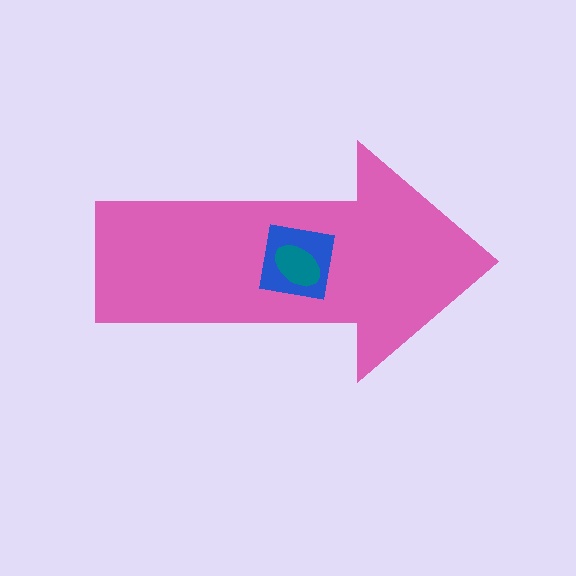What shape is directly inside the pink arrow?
The blue square.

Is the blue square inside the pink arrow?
Yes.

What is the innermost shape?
The teal ellipse.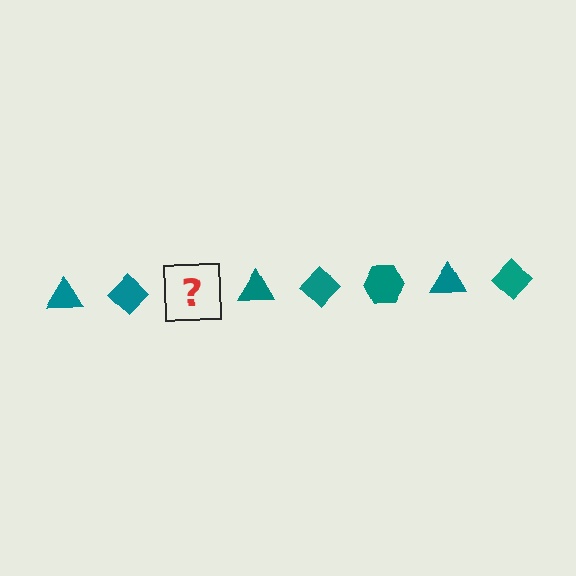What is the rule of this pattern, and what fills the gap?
The rule is that the pattern cycles through triangle, diamond, hexagon shapes in teal. The gap should be filled with a teal hexagon.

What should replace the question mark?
The question mark should be replaced with a teal hexagon.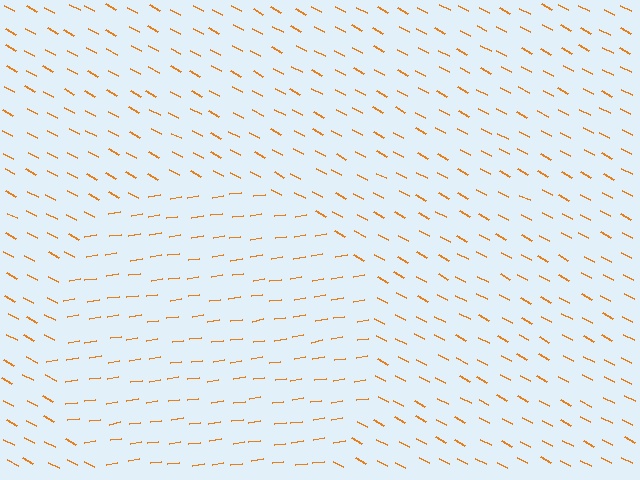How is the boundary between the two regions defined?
The boundary is defined purely by a change in line orientation (approximately 36 degrees difference). All lines are the same color and thickness.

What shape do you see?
I see a circle.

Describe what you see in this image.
The image is filled with small orange line segments. A circle region in the image has lines oriented differently from the surrounding lines, creating a visible texture boundary.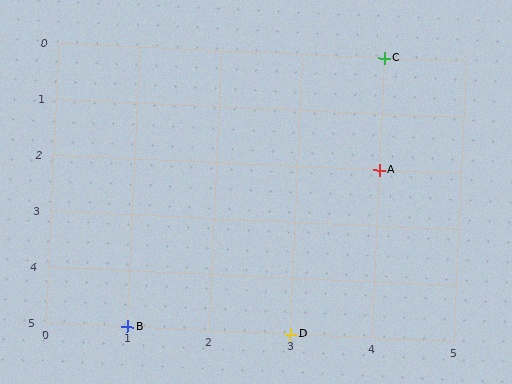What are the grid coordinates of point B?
Point B is at grid coordinates (1, 5).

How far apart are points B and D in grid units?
Points B and D are 2 columns apart.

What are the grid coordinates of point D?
Point D is at grid coordinates (3, 5).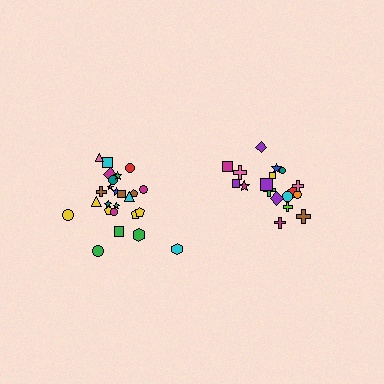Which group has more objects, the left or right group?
The left group.